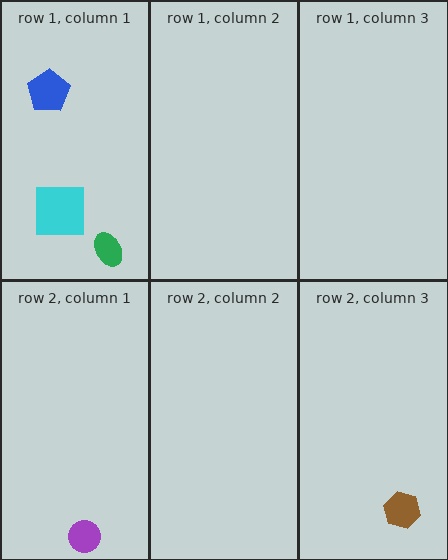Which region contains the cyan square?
The row 1, column 1 region.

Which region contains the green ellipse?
The row 1, column 1 region.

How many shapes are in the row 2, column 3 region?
1.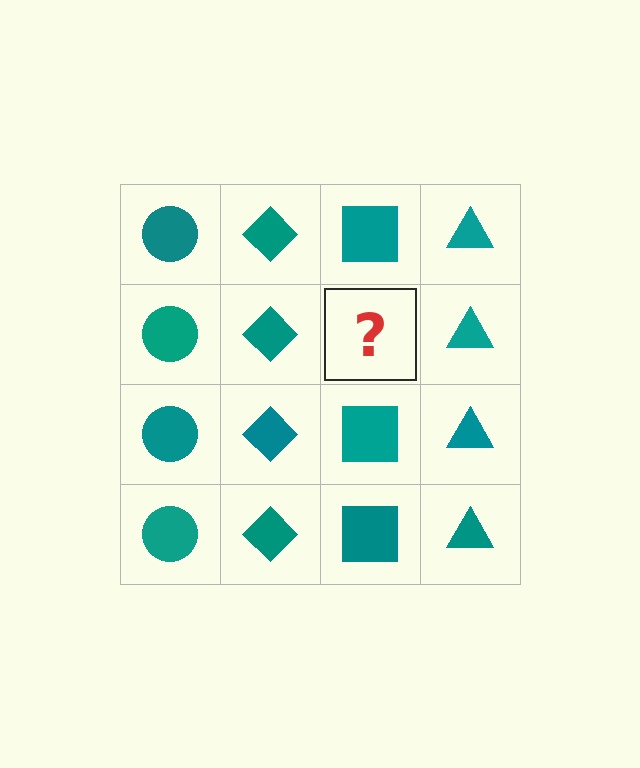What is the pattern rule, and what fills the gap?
The rule is that each column has a consistent shape. The gap should be filled with a teal square.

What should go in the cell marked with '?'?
The missing cell should contain a teal square.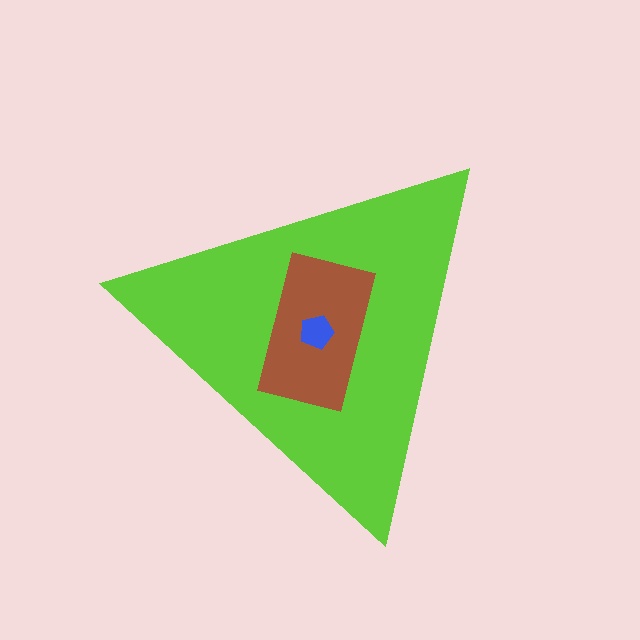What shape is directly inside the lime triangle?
The brown rectangle.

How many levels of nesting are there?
3.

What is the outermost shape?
The lime triangle.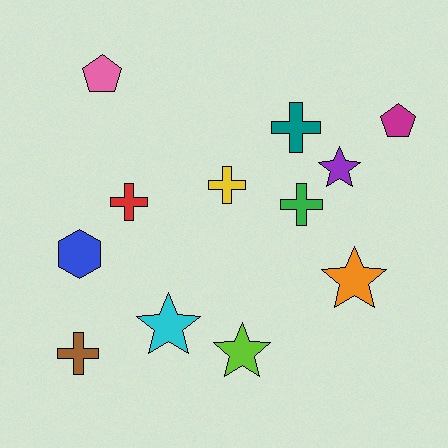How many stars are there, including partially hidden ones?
There are 4 stars.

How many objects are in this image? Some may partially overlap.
There are 12 objects.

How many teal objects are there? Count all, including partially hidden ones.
There is 1 teal object.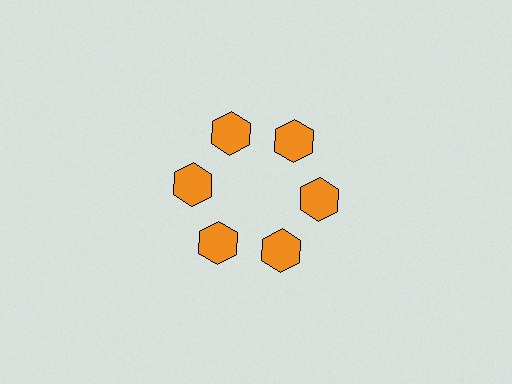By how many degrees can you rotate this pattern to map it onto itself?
The pattern maps onto itself every 60 degrees of rotation.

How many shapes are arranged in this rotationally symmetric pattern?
There are 6 shapes, arranged in 6 groups of 1.